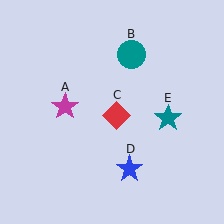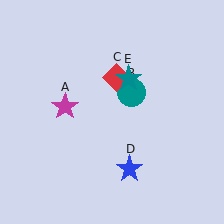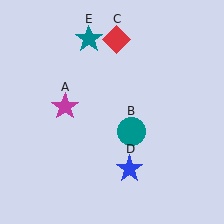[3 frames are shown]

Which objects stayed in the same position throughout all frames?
Magenta star (object A) and blue star (object D) remained stationary.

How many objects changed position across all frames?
3 objects changed position: teal circle (object B), red diamond (object C), teal star (object E).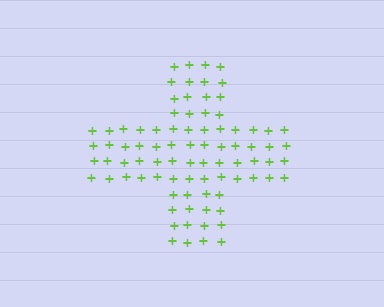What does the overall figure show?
The overall figure shows a cross.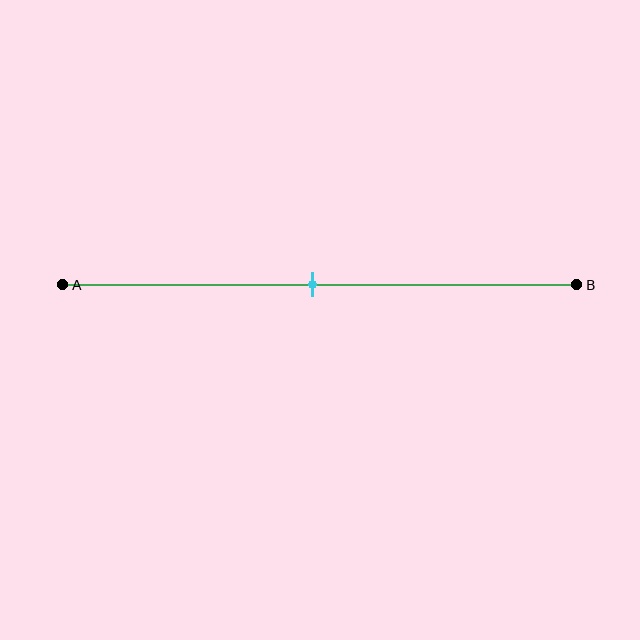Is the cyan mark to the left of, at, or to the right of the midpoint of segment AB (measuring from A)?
The cyan mark is approximately at the midpoint of segment AB.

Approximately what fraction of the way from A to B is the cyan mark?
The cyan mark is approximately 50% of the way from A to B.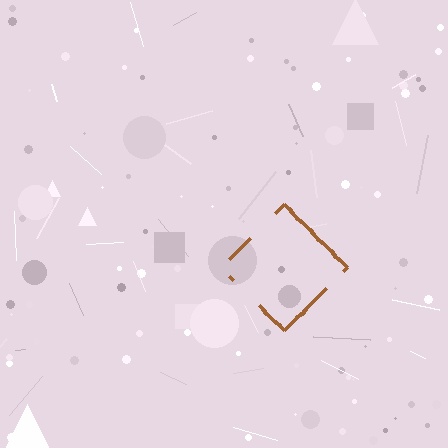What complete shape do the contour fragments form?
The contour fragments form a diamond.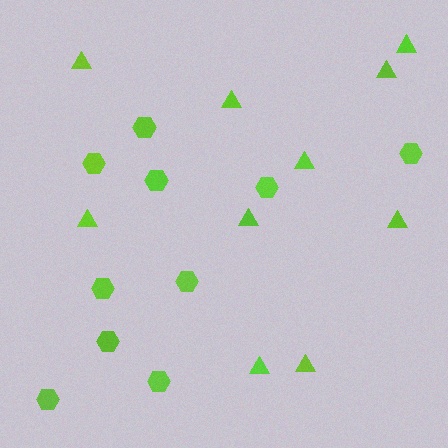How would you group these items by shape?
There are 2 groups: one group of hexagons (10) and one group of triangles (10).